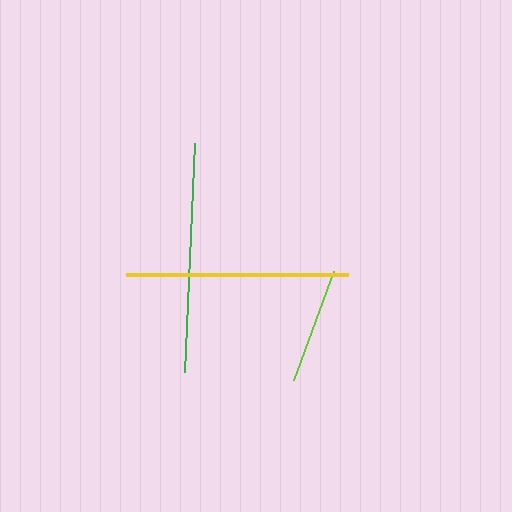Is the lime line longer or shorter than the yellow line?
The yellow line is longer than the lime line.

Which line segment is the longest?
The green line is the longest at approximately 229 pixels.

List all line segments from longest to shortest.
From longest to shortest: green, yellow, lime.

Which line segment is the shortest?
The lime line is the shortest at approximately 117 pixels.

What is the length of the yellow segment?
The yellow segment is approximately 221 pixels long.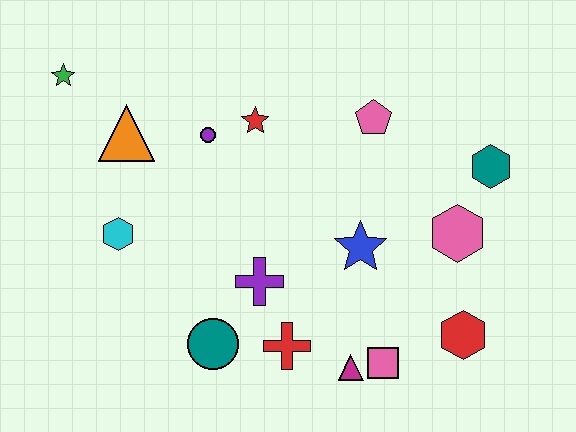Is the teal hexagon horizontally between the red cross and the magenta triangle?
No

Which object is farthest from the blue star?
The green star is farthest from the blue star.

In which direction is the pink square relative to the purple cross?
The pink square is to the right of the purple cross.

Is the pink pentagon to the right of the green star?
Yes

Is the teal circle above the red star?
No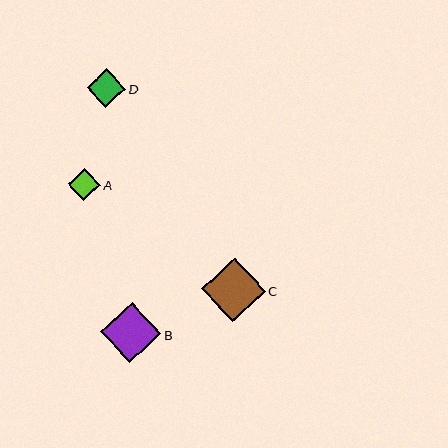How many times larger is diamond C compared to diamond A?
Diamond C is approximately 2.0 times the size of diamond A.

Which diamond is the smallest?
Diamond A is the smallest with a size of approximately 32 pixels.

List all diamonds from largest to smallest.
From largest to smallest: C, B, D, A.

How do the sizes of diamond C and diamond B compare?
Diamond C and diamond B are approximately the same size.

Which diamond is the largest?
Diamond C is the largest with a size of approximately 64 pixels.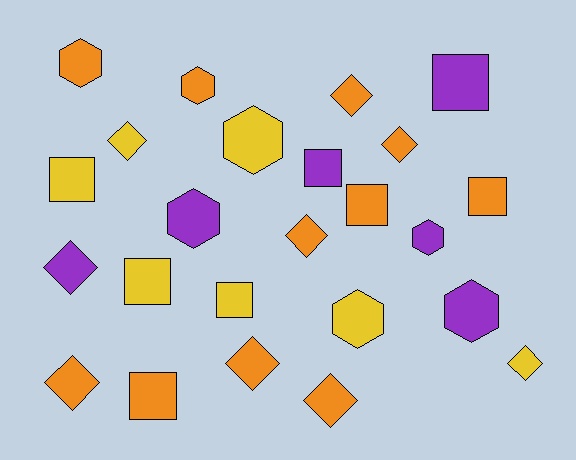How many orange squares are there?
There are 3 orange squares.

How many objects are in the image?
There are 24 objects.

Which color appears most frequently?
Orange, with 11 objects.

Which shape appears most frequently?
Diamond, with 9 objects.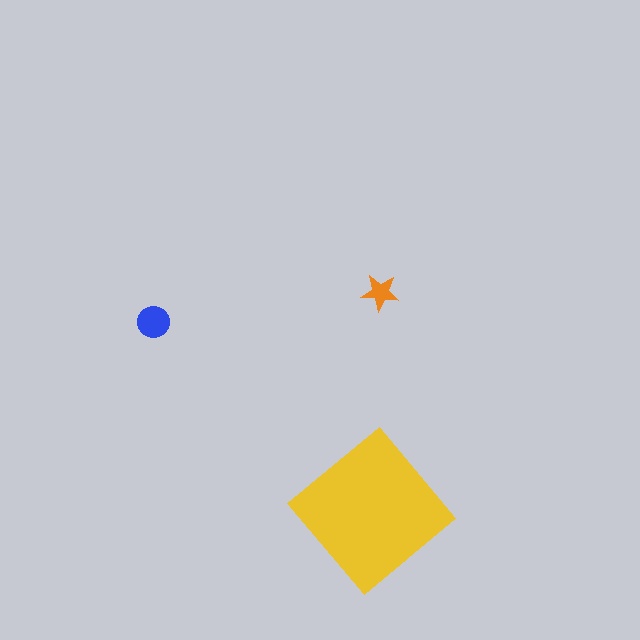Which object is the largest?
The yellow diamond.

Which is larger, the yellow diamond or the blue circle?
The yellow diamond.